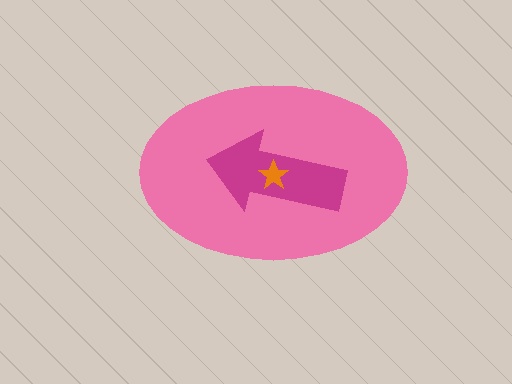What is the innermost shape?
The orange star.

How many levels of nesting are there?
3.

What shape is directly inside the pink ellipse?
The magenta arrow.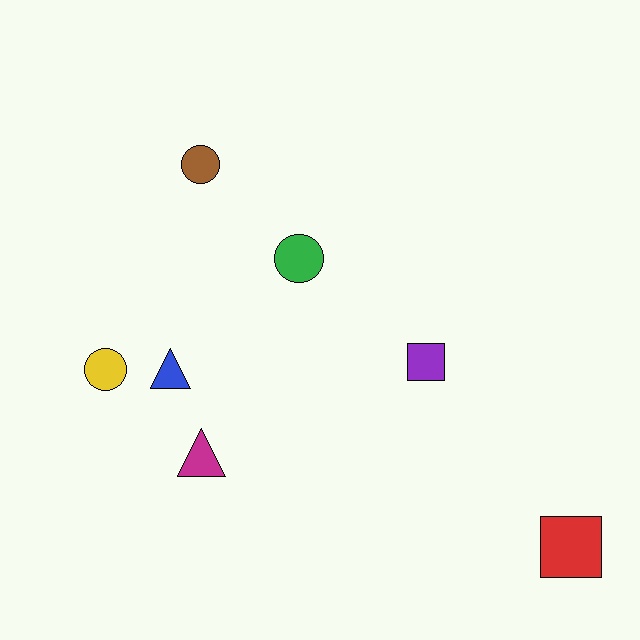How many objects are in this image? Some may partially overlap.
There are 7 objects.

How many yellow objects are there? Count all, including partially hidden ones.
There is 1 yellow object.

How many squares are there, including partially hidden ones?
There are 2 squares.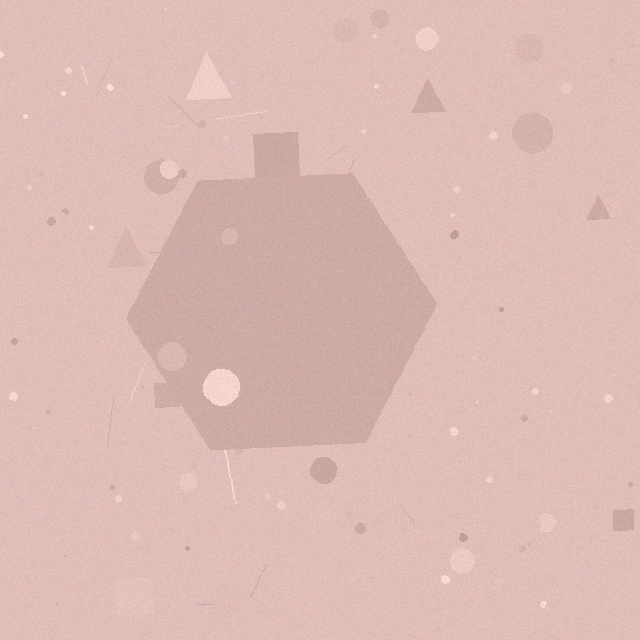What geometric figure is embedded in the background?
A hexagon is embedded in the background.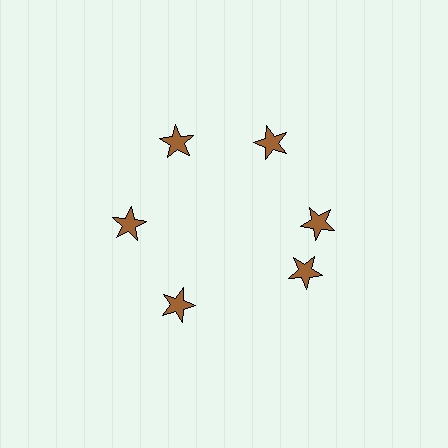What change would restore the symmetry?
The symmetry would be restored by rotating it back into even spacing with its neighbors so that all 6 stars sit at equal angles and equal distance from the center.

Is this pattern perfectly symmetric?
No. The 6 brown stars are arranged in a ring, but one element near the 5 o'clock position is rotated out of alignment along the ring, breaking the 6-fold rotational symmetry.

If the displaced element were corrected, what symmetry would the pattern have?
It would have 6-fold rotational symmetry — the pattern would map onto itself every 60 degrees.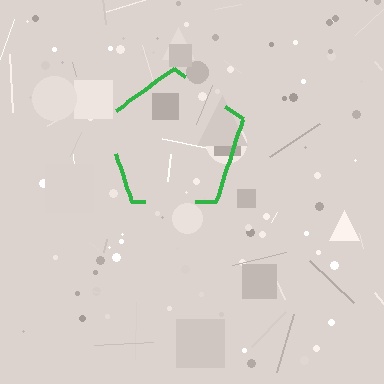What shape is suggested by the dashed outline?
The dashed outline suggests a pentagon.